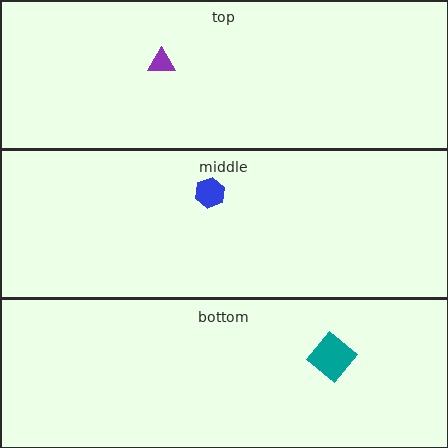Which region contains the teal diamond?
The bottom region.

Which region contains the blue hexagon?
The middle region.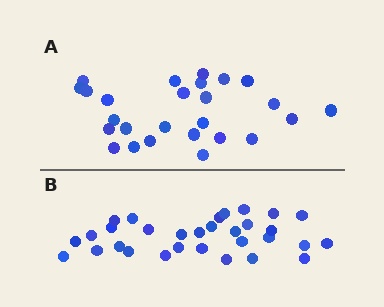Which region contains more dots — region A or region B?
Region B (the bottom region) has more dots.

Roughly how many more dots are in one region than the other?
Region B has about 5 more dots than region A.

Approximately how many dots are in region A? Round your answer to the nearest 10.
About 30 dots. (The exact count is 26, which rounds to 30.)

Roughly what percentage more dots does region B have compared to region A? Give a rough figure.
About 20% more.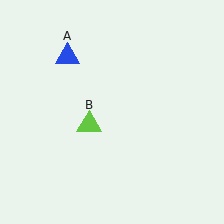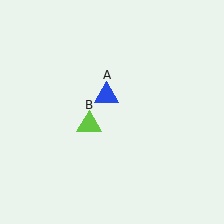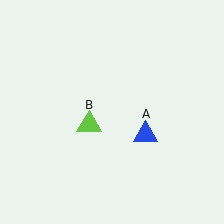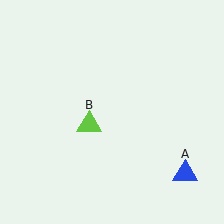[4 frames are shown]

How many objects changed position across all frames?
1 object changed position: blue triangle (object A).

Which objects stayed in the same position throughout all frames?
Lime triangle (object B) remained stationary.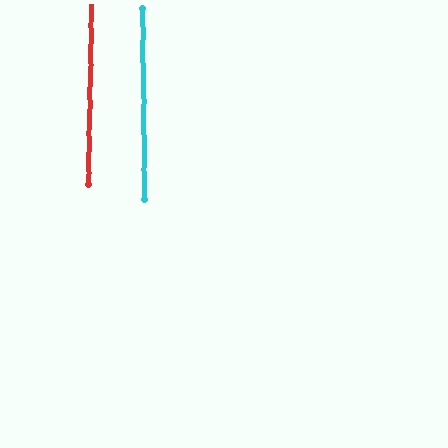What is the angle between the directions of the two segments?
Approximately 2 degrees.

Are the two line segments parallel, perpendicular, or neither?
Parallel — their directions differ by only 2.0°.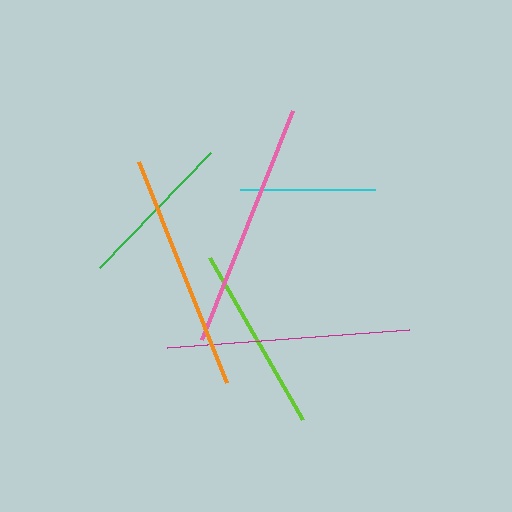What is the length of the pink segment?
The pink segment is approximately 247 pixels long.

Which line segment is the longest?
The pink line is the longest at approximately 247 pixels.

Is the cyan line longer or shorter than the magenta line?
The magenta line is longer than the cyan line.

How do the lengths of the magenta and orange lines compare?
The magenta and orange lines are approximately the same length.